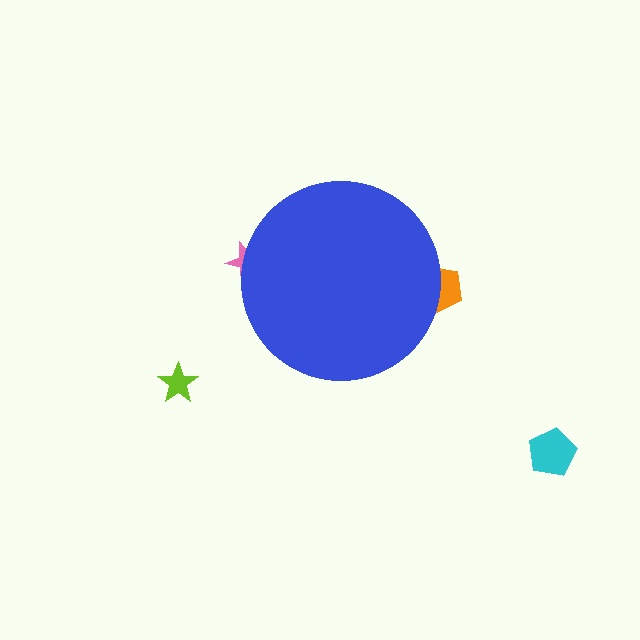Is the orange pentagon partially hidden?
Yes, the orange pentagon is partially hidden behind the blue circle.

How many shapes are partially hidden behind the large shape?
2 shapes are partially hidden.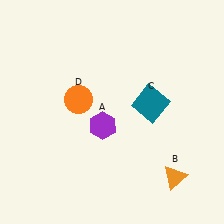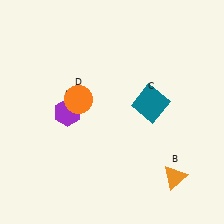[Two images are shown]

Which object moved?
The purple hexagon (A) moved left.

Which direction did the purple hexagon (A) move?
The purple hexagon (A) moved left.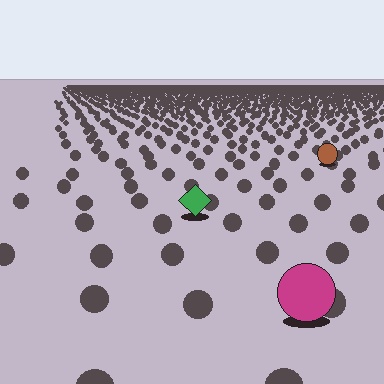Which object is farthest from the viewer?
The brown circle is farthest from the viewer. It appears smaller and the ground texture around it is denser.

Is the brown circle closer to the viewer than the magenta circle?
No. The magenta circle is closer — you can tell from the texture gradient: the ground texture is coarser near it.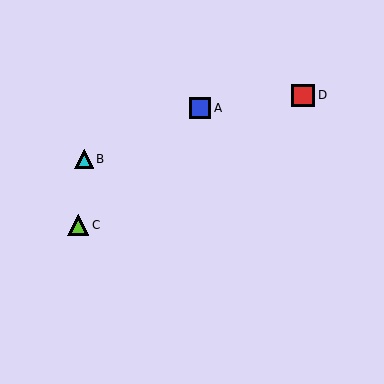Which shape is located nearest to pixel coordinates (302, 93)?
The red square (labeled D) at (303, 95) is nearest to that location.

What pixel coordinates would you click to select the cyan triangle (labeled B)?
Click at (84, 159) to select the cyan triangle B.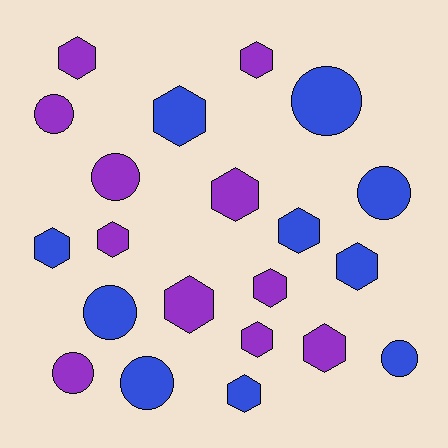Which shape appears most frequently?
Hexagon, with 13 objects.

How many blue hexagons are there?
There are 5 blue hexagons.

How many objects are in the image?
There are 21 objects.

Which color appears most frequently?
Purple, with 11 objects.